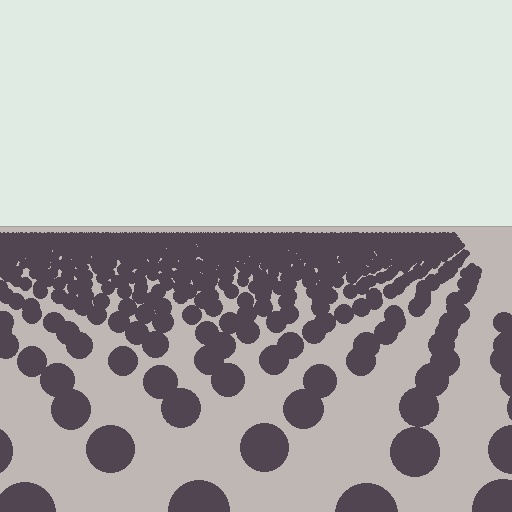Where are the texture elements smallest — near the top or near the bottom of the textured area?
Near the top.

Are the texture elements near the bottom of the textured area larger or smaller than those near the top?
Larger. Near the bottom, elements are closer to the viewer and appear at a bigger on-screen size.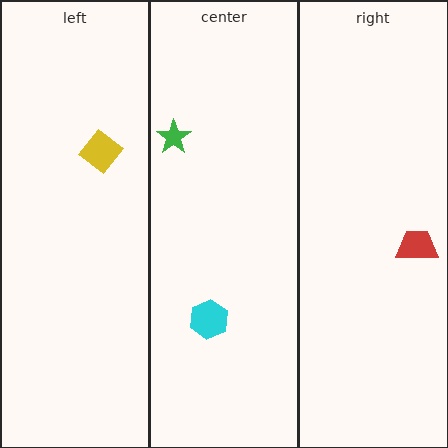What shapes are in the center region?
The green star, the cyan hexagon.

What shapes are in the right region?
The red trapezoid.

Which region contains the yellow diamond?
The left region.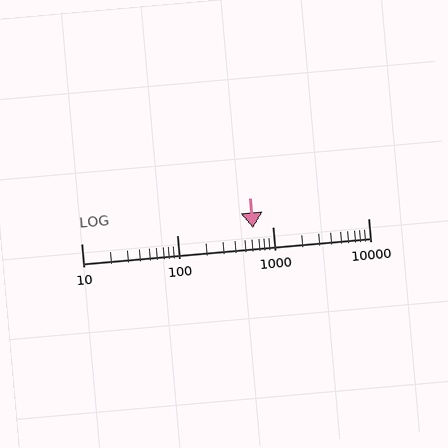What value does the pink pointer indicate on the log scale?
The pointer indicates approximately 620.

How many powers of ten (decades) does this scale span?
The scale spans 3 decades, from 10 to 10000.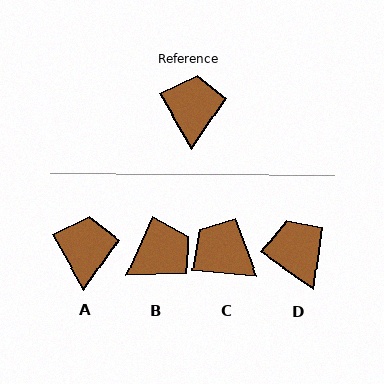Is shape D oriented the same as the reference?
No, it is off by about 26 degrees.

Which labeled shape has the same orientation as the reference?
A.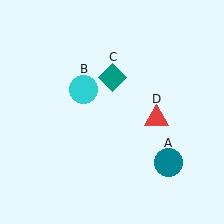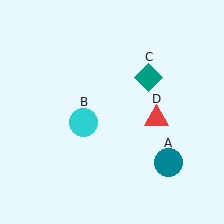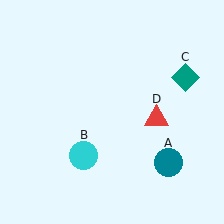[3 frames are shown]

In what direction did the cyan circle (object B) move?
The cyan circle (object B) moved down.